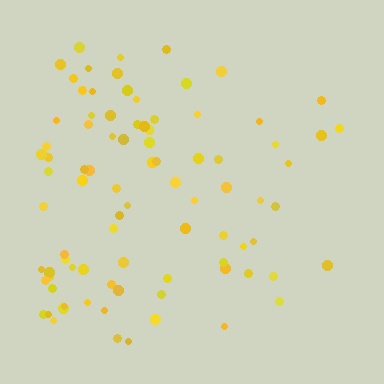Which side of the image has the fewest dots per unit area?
The right.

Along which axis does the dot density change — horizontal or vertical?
Horizontal.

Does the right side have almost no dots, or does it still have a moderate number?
Still a moderate number, just noticeably fewer than the left.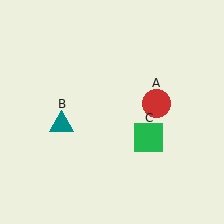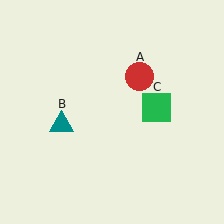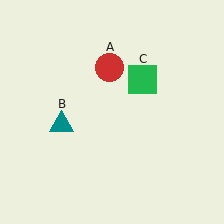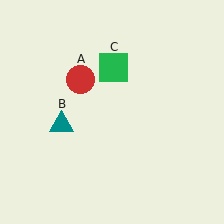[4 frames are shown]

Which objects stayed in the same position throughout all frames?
Teal triangle (object B) remained stationary.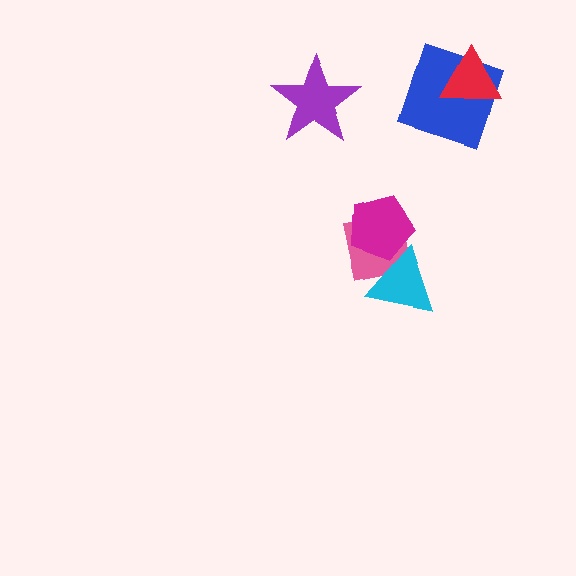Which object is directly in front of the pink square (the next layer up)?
The magenta pentagon is directly in front of the pink square.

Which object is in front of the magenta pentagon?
The cyan triangle is in front of the magenta pentagon.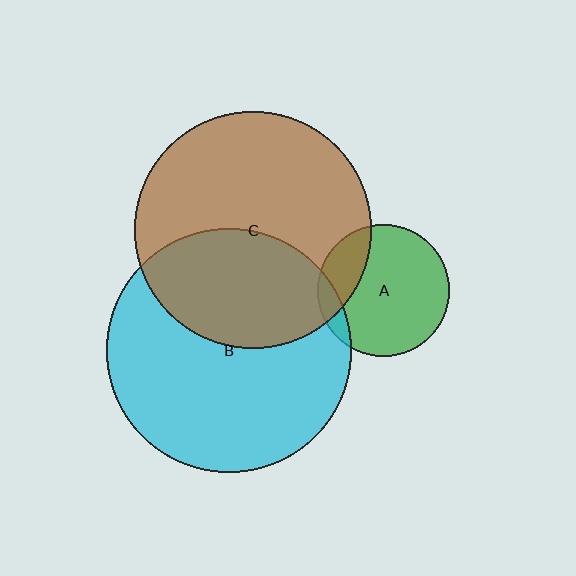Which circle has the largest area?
Circle B (cyan).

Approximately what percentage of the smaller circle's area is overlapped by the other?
Approximately 40%.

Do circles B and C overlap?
Yes.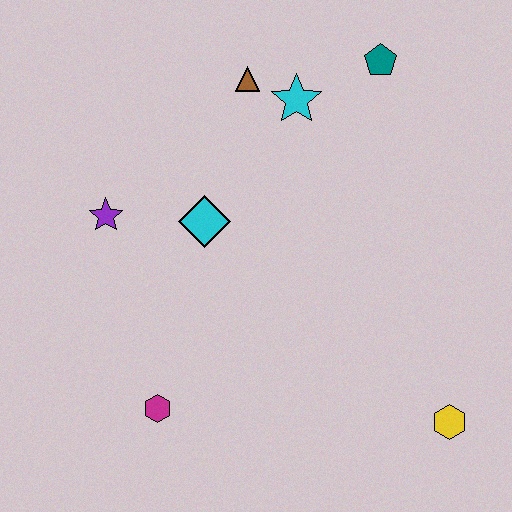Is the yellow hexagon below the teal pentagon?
Yes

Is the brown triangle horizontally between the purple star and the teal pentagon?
Yes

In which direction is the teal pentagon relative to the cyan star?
The teal pentagon is to the right of the cyan star.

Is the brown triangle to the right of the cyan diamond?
Yes